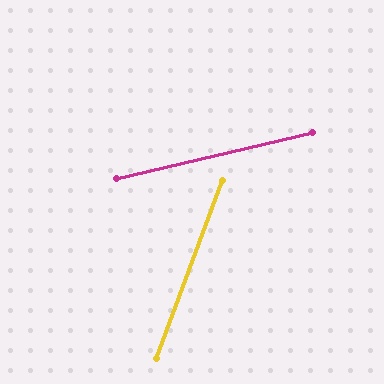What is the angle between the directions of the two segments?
Approximately 56 degrees.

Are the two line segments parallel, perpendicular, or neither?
Neither parallel nor perpendicular — they differ by about 56°.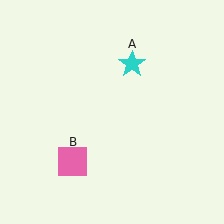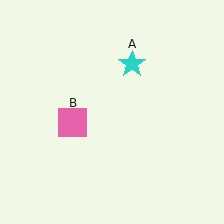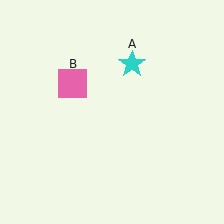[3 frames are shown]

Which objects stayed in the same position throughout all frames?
Cyan star (object A) remained stationary.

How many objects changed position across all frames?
1 object changed position: pink square (object B).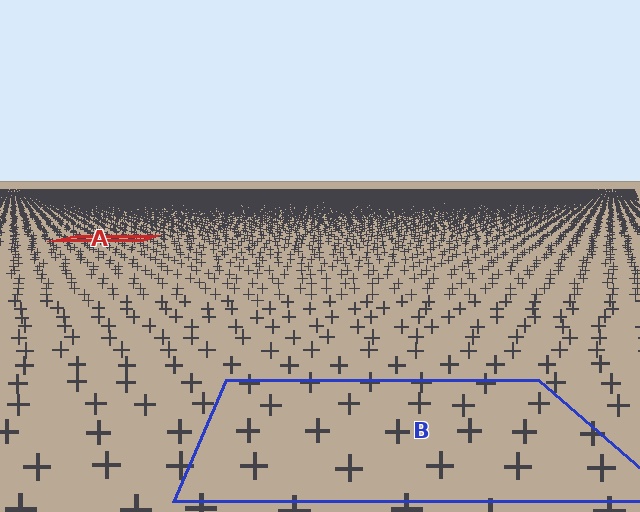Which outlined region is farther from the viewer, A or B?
Region A is farther from the viewer — the texture elements inside it appear smaller and more densely packed.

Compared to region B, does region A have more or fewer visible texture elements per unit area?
Region A has more texture elements per unit area — they are packed more densely because it is farther away.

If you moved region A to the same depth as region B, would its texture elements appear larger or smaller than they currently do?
They would appear larger. At a closer depth, the same texture elements are projected at a bigger on-screen size.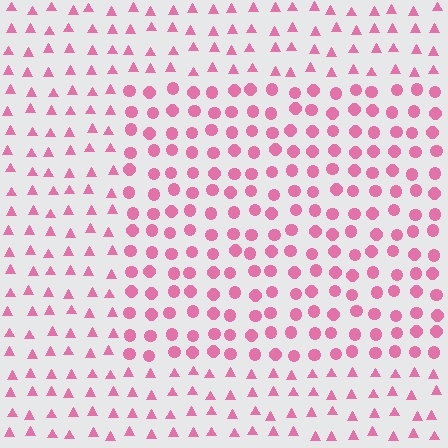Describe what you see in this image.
The image is filled with small pink elements arranged in a uniform grid. A rectangle-shaped region contains circles, while the surrounding area contains triangles. The boundary is defined purely by the change in element shape.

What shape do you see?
I see a rectangle.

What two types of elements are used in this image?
The image uses circles inside the rectangle region and triangles outside it.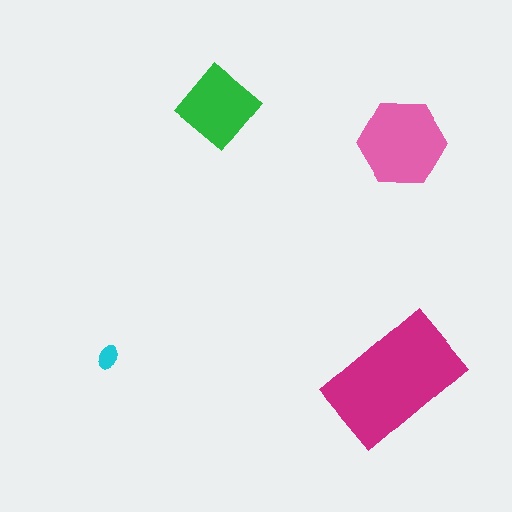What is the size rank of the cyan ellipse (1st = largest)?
4th.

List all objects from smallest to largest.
The cyan ellipse, the green diamond, the pink hexagon, the magenta rectangle.